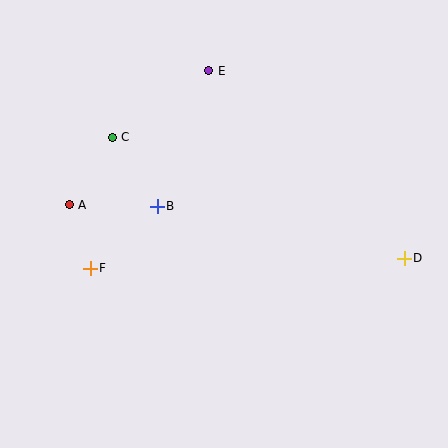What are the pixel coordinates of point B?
Point B is at (157, 206).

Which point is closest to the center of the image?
Point B at (157, 206) is closest to the center.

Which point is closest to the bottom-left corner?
Point F is closest to the bottom-left corner.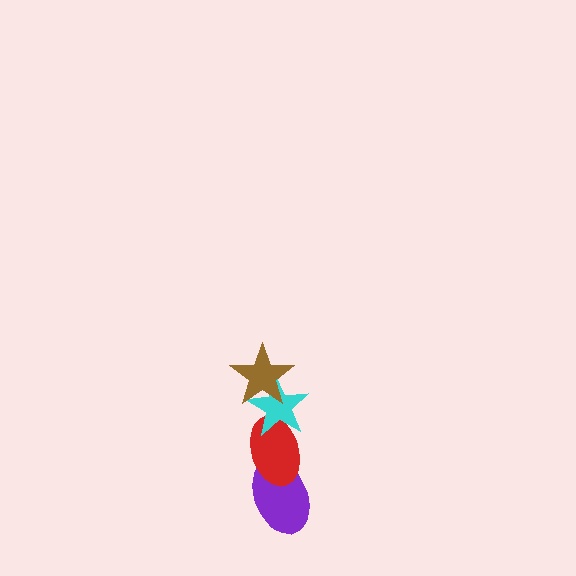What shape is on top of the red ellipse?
The cyan star is on top of the red ellipse.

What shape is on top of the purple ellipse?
The red ellipse is on top of the purple ellipse.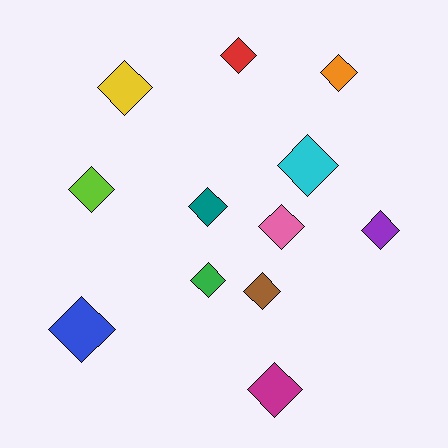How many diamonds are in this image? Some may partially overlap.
There are 12 diamonds.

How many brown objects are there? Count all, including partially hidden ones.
There is 1 brown object.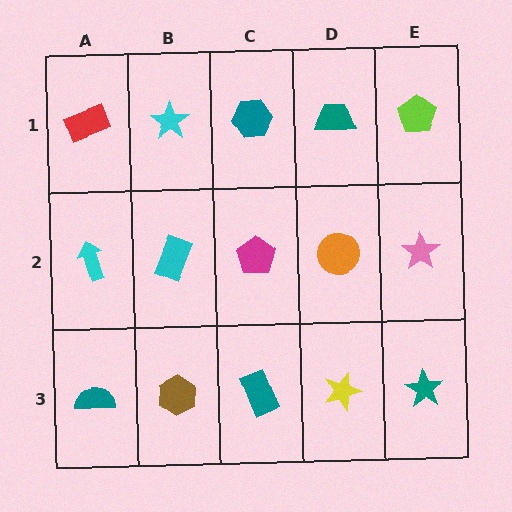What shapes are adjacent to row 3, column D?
An orange circle (row 2, column D), a teal rectangle (row 3, column C), a teal star (row 3, column E).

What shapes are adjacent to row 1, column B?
A cyan rectangle (row 2, column B), a red rectangle (row 1, column A), a teal hexagon (row 1, column C).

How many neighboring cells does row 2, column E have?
3.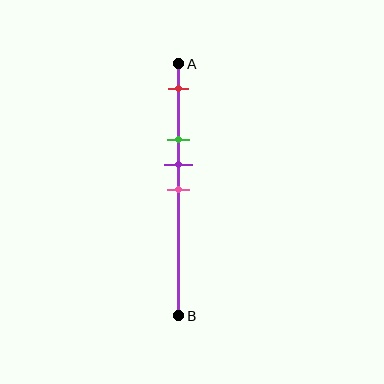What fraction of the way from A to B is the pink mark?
The pink mark is approximately 50% (0.5) of the way from A to B.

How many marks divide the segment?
There are 4 marks dividing the segment.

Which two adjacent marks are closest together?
The purple and pink marks are the closest adjacent pair.